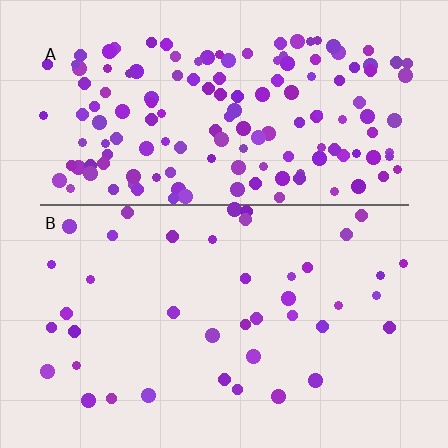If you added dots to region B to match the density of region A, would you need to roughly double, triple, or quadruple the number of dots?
Approximately quadruple.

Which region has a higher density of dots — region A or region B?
A (the top).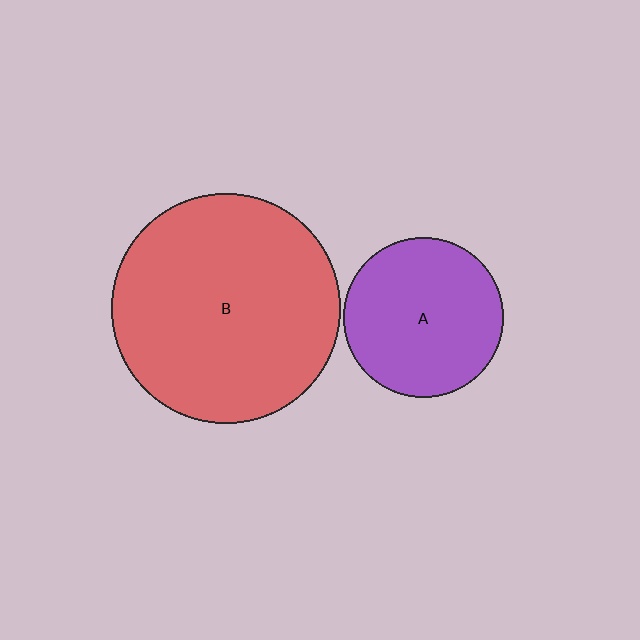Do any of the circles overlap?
No, none of the circles overlap.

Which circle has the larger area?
Circle B (red).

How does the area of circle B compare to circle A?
Approximately 2.1 times.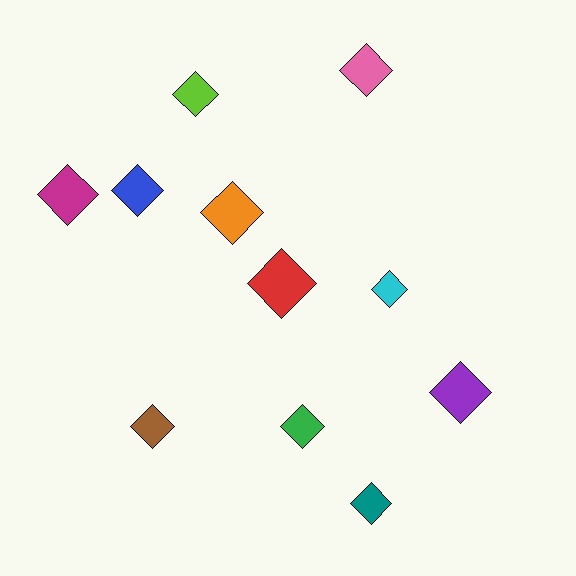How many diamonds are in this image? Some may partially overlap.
There are 11 diamonds.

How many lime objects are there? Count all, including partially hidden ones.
There is 1 lime object.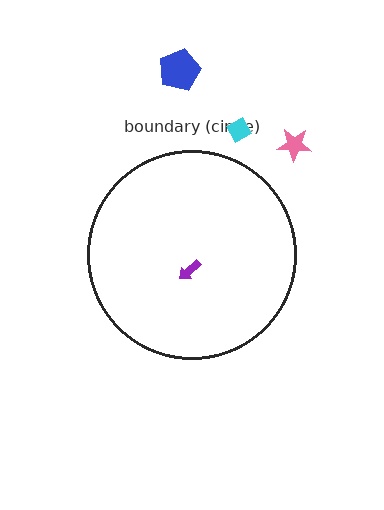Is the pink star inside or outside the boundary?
Outside.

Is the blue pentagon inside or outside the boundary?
Outside.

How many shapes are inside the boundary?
1 inside, 3 outside.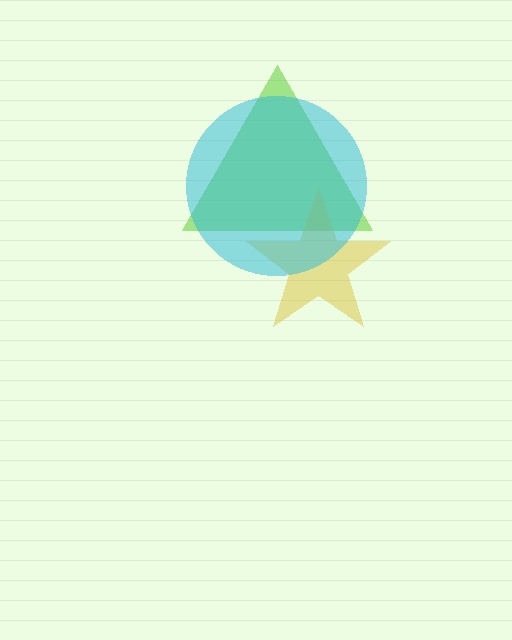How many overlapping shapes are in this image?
There are 3 overlapping shapes in the image.